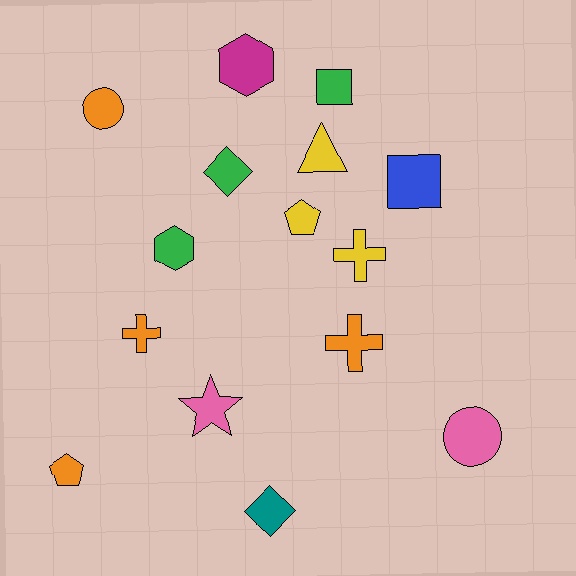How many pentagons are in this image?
There are 2 pentagons.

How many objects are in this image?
There are 15 objects.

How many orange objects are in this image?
There are 4 orange objects.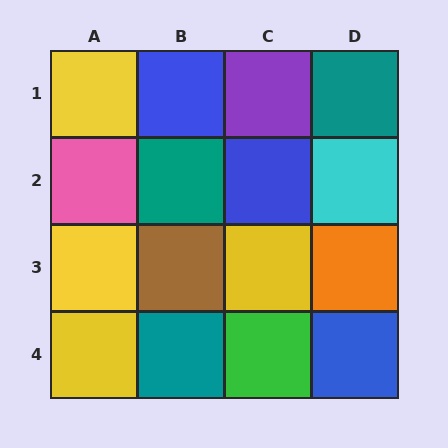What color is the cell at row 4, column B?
Teal.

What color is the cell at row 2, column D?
Cyan.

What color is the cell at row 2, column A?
Pink.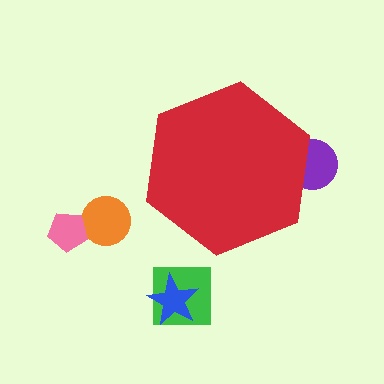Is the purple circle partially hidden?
Yes, the purple circle is partially hidden behind the red hexagon.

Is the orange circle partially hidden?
No, the orange circle is fully visible.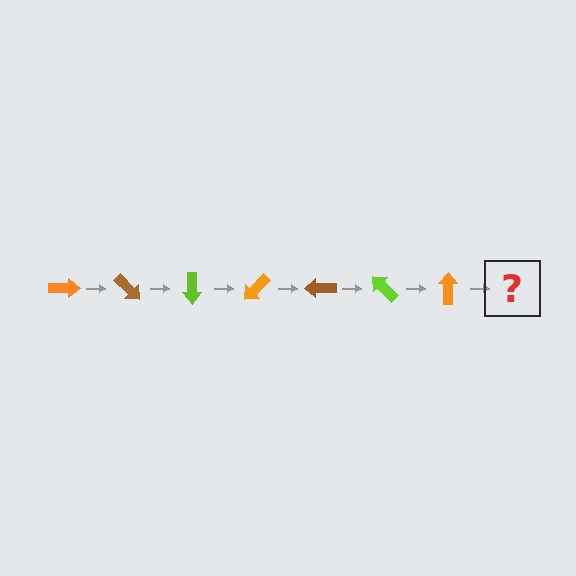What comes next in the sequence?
The next element should be a brown arrow, rotated 315 degrees from the start.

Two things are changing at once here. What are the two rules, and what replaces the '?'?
The two rules are that it rotates 45 degrees each step and the color cycles through orange, brown, and lime. The '?' should be a brown arrow, rotated 315 degrees from the start.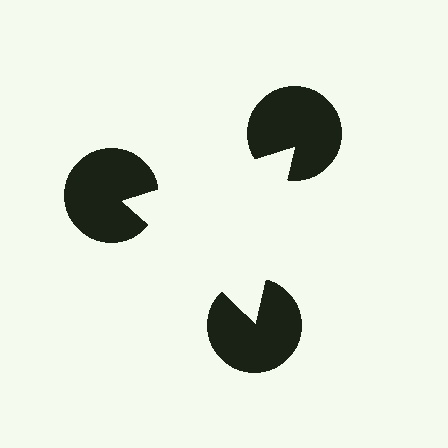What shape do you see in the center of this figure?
An illusory triangle — its edges are inferred from the aligned wedge cuts in the pac-man discs, not physically drawn.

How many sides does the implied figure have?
3 sides.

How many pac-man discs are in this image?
There are 3 — one at each vertex of the illusory triangle.